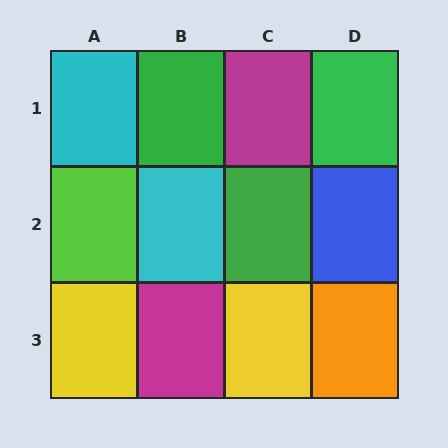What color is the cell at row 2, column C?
Green.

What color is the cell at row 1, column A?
Cyan.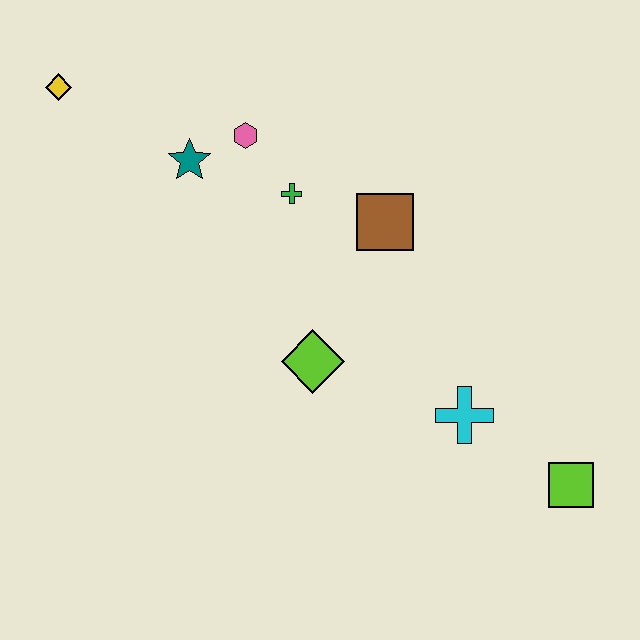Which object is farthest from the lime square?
The yellow diamond is farthest from the lime square.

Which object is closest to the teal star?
The pink hexagon is closest to the teal star.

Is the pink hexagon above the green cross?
Yes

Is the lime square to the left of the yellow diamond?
No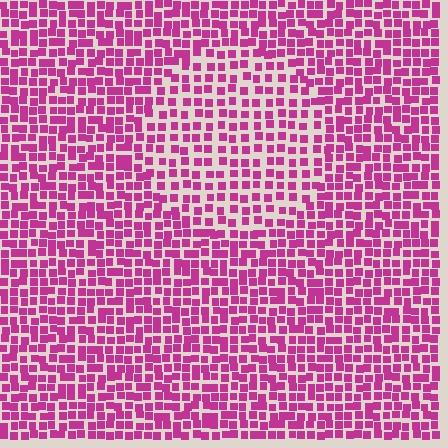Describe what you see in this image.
The image contains small magenta elements arranged at two different densities. A circle-shaped region is visible where the elements are less densely packed than the surrounding area.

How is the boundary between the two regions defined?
The boundary is defined by a change in element density (approximately 1.6x ratio). All elements are the same color, size, and shape.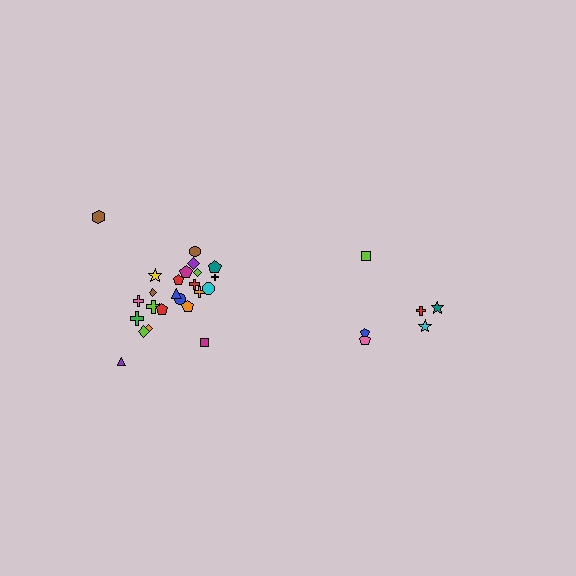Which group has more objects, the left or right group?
The left group.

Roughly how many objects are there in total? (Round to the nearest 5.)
Roughly 30 objects in total.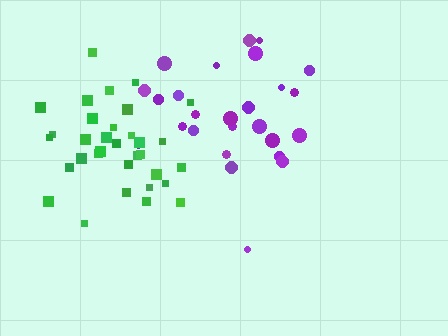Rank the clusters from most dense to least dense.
green, purple.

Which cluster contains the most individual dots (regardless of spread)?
Green (33).